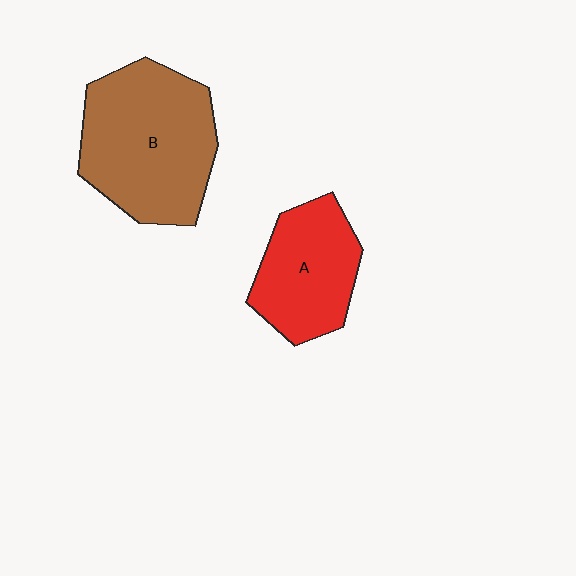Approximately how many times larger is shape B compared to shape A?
Approximately 1.5 times.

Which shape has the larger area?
Shape B (brown).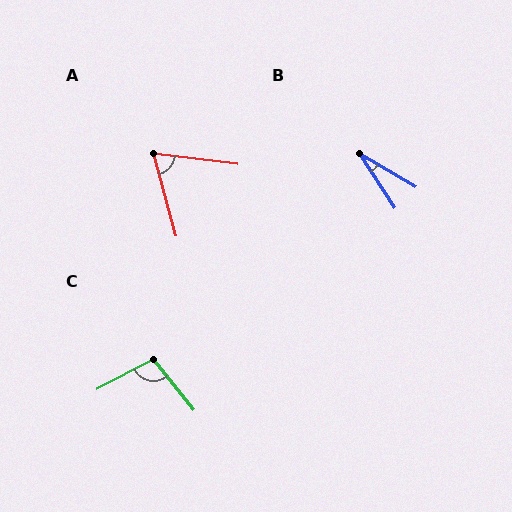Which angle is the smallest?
B, at approximately 26 degrees.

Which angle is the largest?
C, at approximately 101 degrees.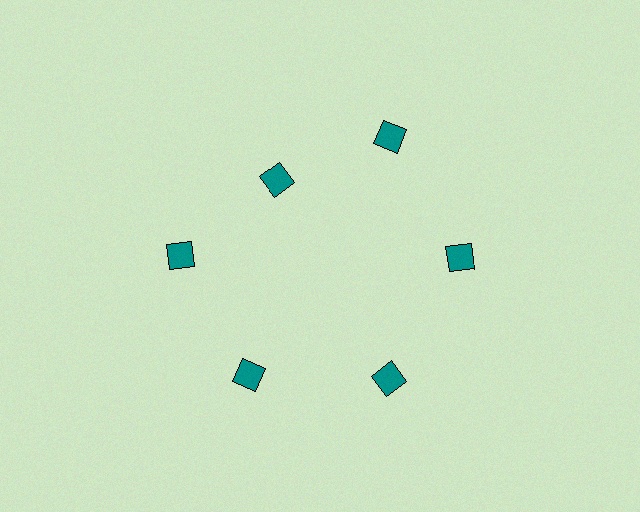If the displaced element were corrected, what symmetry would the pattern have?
It would have 6-fold rotational symmetry — the pattern would map onto itself every 60 degrees.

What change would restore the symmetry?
The symmetry would be restored by moving it outward, back onto the ring so that all 6 diamonds sit at equal angles and equal distance from the center.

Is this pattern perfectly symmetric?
No. The 6 teal diamonds are arranged in a ring, but one element near the 11 o'clock position is pulled inward toward the center, breaking the 6-fold rotational symmetry.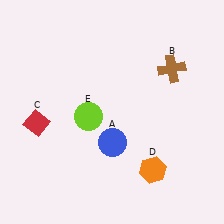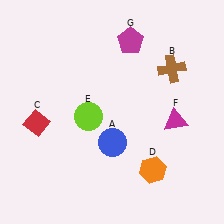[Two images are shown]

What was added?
A magenta triangle (F), a magenta pentagon (G) were added in Image 2.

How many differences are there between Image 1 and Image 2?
There are 2 differences between the two images.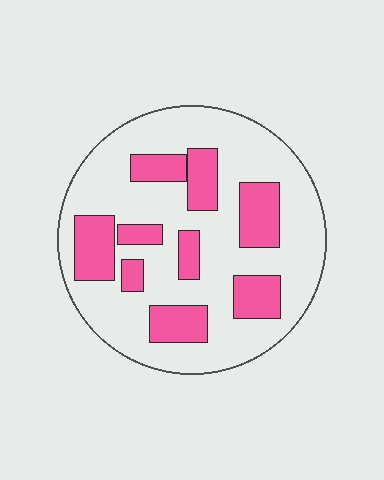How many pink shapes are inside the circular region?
9.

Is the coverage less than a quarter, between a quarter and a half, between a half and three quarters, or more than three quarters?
Between a quarter and a half.